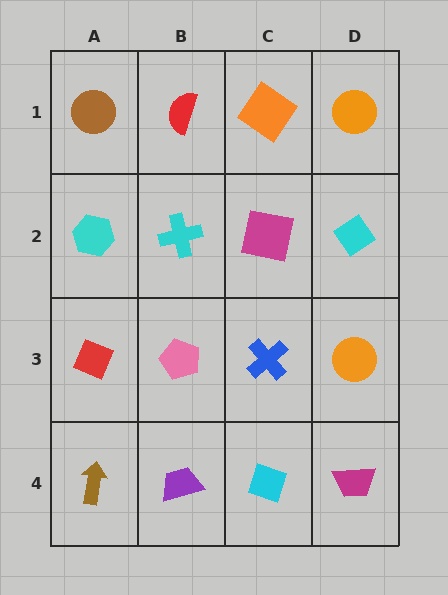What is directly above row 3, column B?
A cyan cross.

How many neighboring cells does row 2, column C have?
4.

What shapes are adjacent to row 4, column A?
A red diamond (row 3, column A), a purple trapezoid (row 4, column B).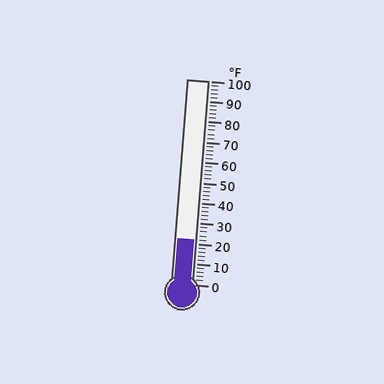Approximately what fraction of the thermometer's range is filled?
The thermometer is filled to approximately 20% of its range.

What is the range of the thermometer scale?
The thermometer scale ranges from 0°F to 100°F.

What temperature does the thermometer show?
The thermometer shows approximately 22°F.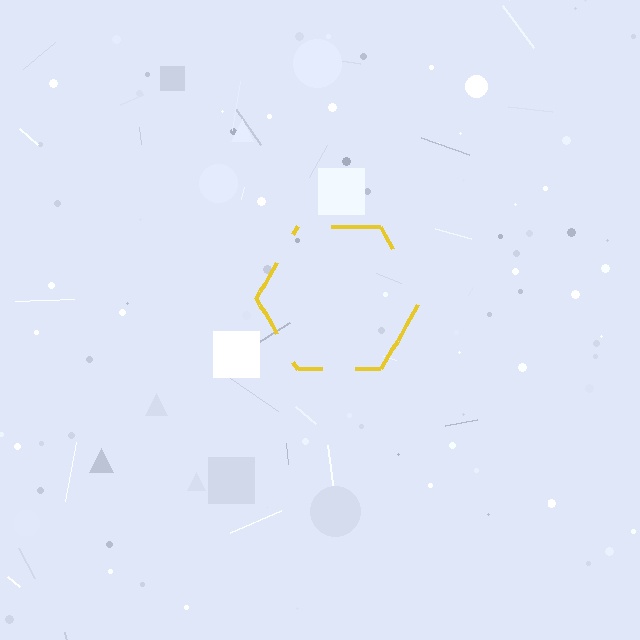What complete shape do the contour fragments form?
The contour fragments form a hexagon.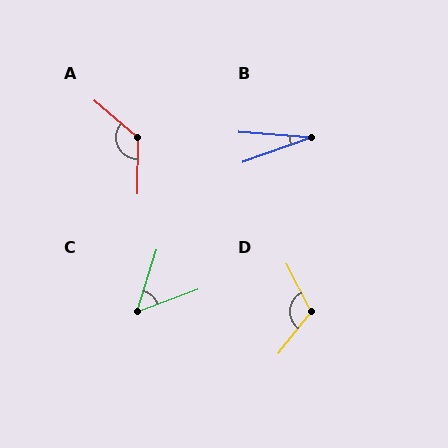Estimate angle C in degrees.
Approximately 52 degrees.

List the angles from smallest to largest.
B (24°), C (52°), D (115°), A (130°).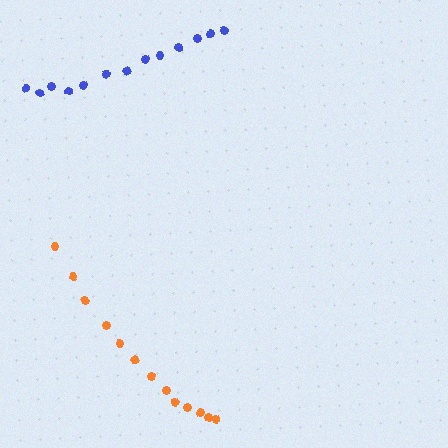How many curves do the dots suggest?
There are 2 distinct paths.